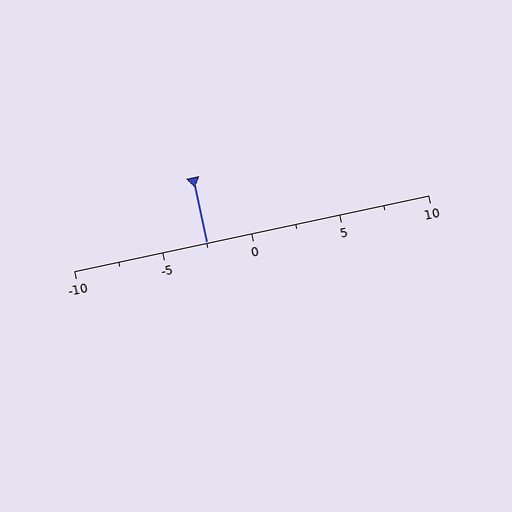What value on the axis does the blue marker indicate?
The marker indicates approximately -2.5.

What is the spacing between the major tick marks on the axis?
The major ticks are spaced 5 apart.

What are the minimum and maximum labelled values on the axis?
The axis runs from -10 to 10.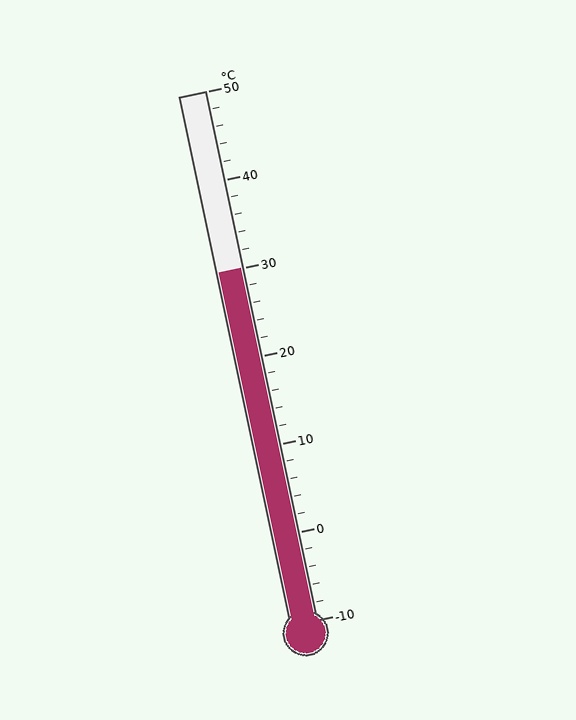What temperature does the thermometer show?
The thermometer shows approximately 30°C.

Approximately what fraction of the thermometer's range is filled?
The thermometer is filled to approximately 65% of its range.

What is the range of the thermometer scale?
The thermometer scale ranges from -10°C to 50°C.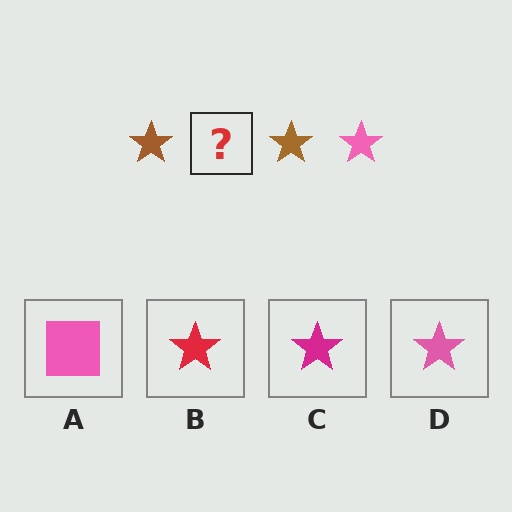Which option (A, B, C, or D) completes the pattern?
D.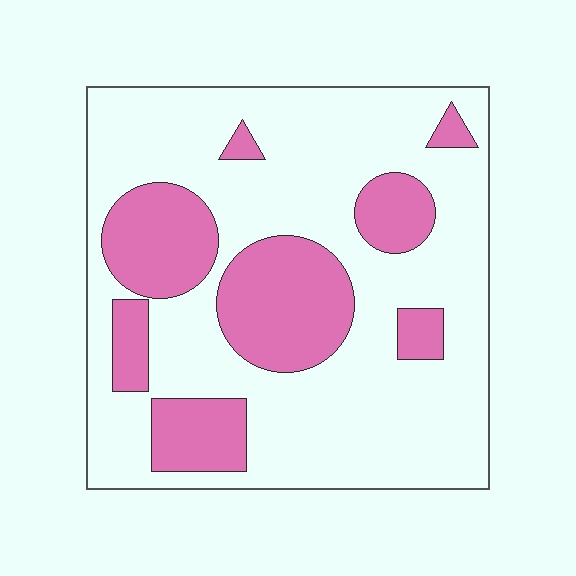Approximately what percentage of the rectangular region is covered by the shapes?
Approximately 30%.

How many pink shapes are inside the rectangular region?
8.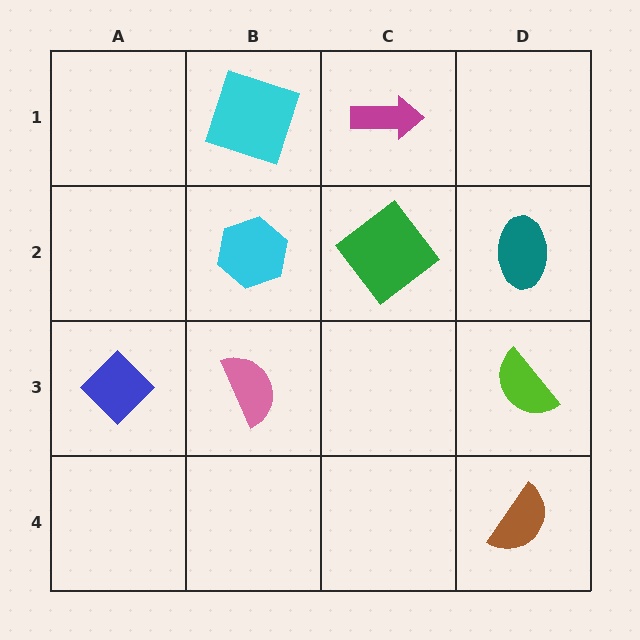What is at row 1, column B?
A cyan square.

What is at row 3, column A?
A blue diamond.